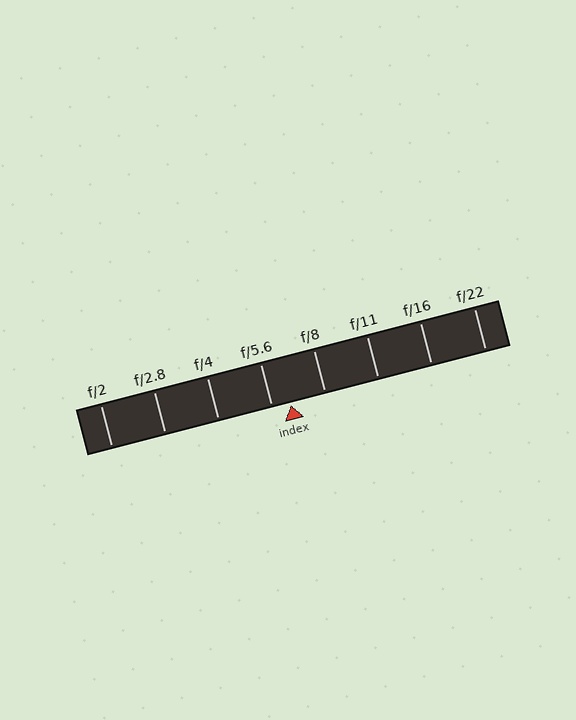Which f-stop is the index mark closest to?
The index mark is closest to f/5.6.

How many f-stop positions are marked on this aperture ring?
There are 8 f-stop positions marked.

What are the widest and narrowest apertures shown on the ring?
The widest aperture shown is f/2 and the narrowest is f/22.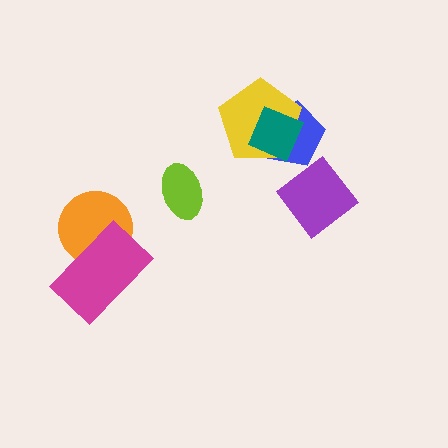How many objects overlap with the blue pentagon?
3 objects overlap with the blue pentagon.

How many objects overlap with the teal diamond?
2 objects overlap with the teal diamond.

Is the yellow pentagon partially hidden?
Yes, it is partially covered by another shape.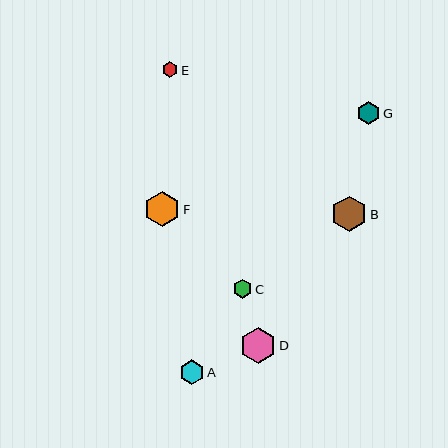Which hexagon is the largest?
Hexagon F is the largest with a size of approximately 36 pixels.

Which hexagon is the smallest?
Hexagon E is the smallest with a size of approximately 16 pixels.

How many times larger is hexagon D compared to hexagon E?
Hexagon D is approximately 2.3 times the size of hexagon E.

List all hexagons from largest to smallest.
From largest to smallest: F, D, B, A, G, C, E.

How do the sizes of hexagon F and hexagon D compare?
Hexagon F and hexagon D are approximately the same size.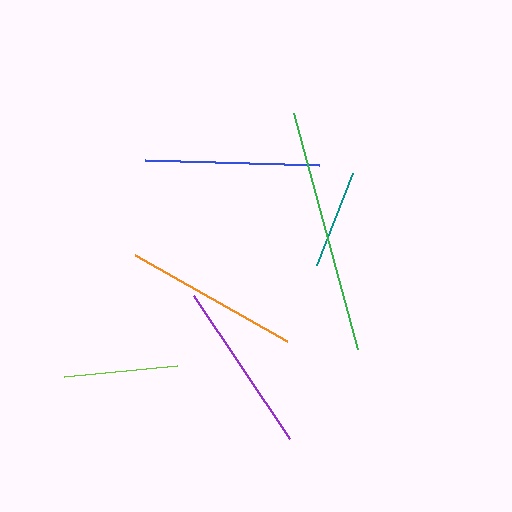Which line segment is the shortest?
The teal line is the shortest at approximately 99 pixels.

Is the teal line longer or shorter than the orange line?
The orange line is longer than the teal line.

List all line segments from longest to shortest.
From longest to shortest: green, orange, blue, purple, lime, teal.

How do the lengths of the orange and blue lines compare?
The orange and blue lines are approximately the same length.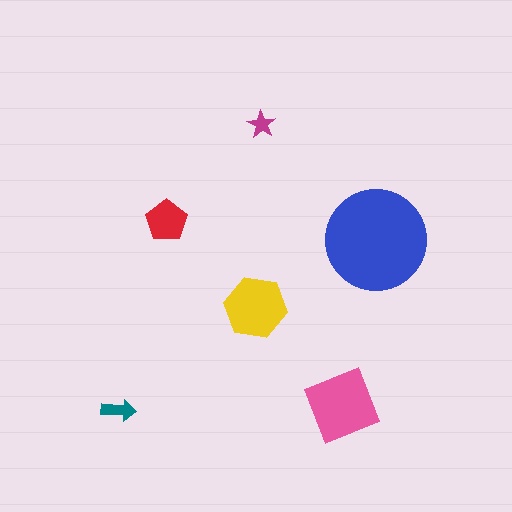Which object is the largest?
The blue circle.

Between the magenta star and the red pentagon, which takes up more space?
The red pentagon.